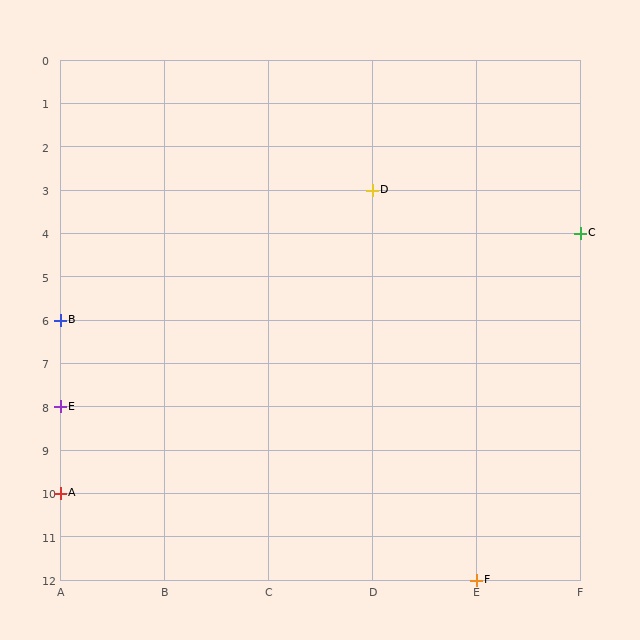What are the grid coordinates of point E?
Point E is at grid coordinates (A, 8).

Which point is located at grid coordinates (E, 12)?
Point F is at (E, 12).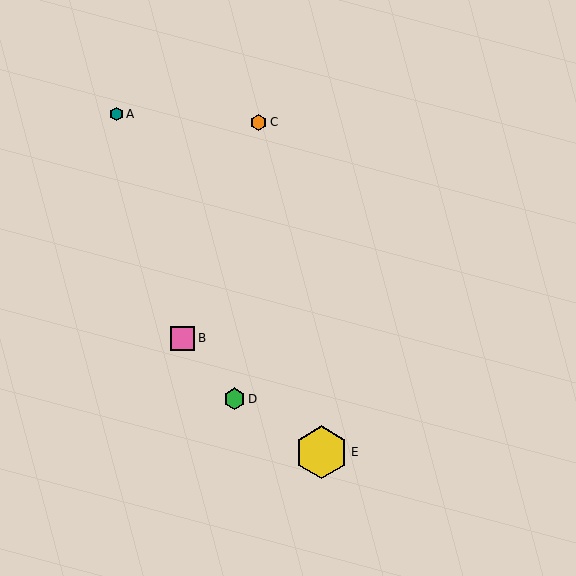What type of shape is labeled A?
Shape A is a teal hexagon.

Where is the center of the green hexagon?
The center of the green hexagon is at (235, 399).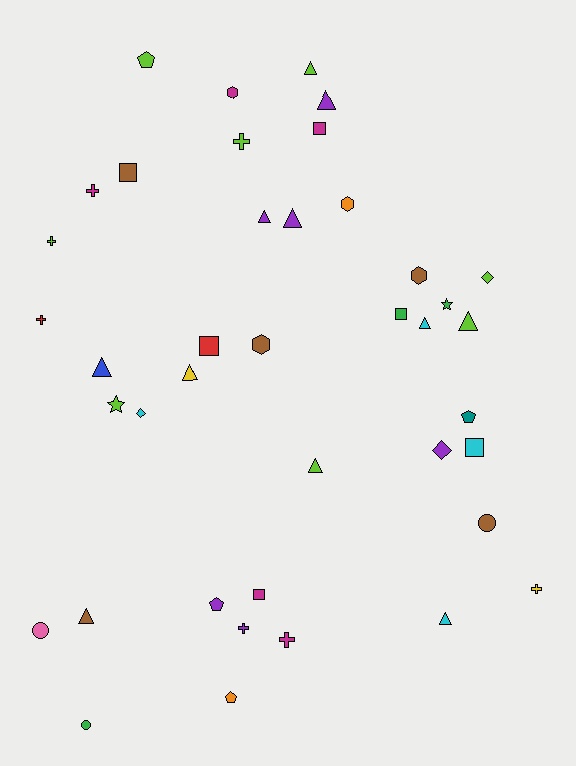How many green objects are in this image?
There are 3 green objects.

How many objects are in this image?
There are 40 objects.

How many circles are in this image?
There are 3 circles.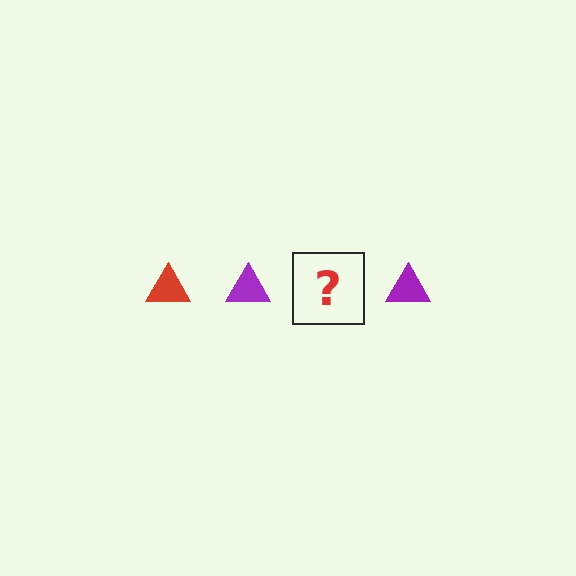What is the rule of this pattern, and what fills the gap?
The rule is that the pattern cycles through red, purple triangles. The gap should be filled with a red triangle.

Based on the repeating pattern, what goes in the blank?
The blank should be a red triangle.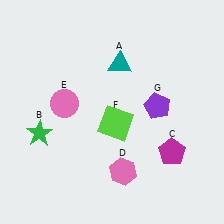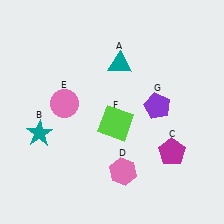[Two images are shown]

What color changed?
The star (B) changed from green in Image 1 to teal in Image 2.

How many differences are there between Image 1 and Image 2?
There is 1 difference between the two images.